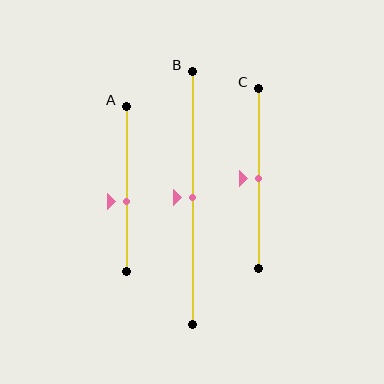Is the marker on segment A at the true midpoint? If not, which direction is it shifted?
No, the marker on segment A is shifted downward by about 8% of the segment length.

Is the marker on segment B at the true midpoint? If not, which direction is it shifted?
Yes, the marker on segment B is at the true midpoint.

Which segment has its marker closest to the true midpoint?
Segment B has its marker closest to the true midpoint.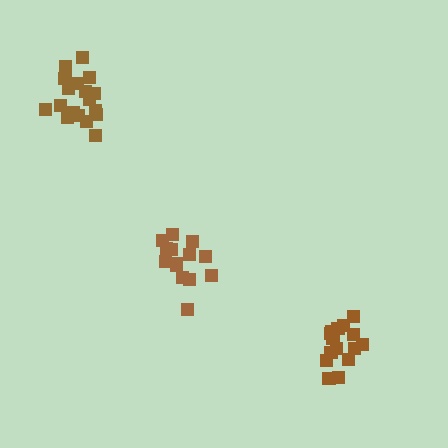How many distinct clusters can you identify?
There are 3 distinct clusters.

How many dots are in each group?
Group 1: 16 dots, Group 2: 14 dots, Group 3: 19 dots (49 total).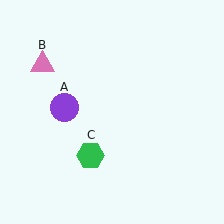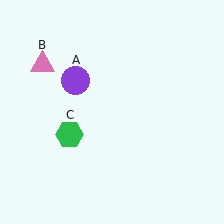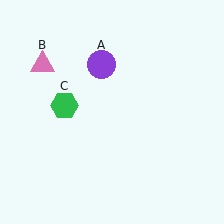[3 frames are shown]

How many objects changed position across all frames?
2 objects changed position: purple circle (object A), green hexagon (object C).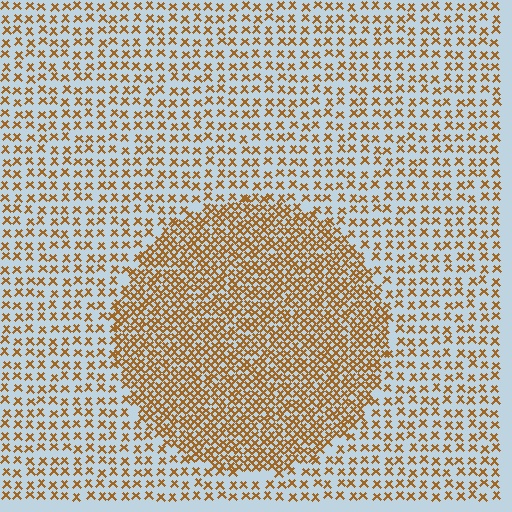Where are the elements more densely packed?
The elements are more densely packed inside the circle boundary.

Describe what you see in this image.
The image contains small brown elements arranged at two different densities. A circle-shaped region is visible where the elements are more densely packed than the surrounding area.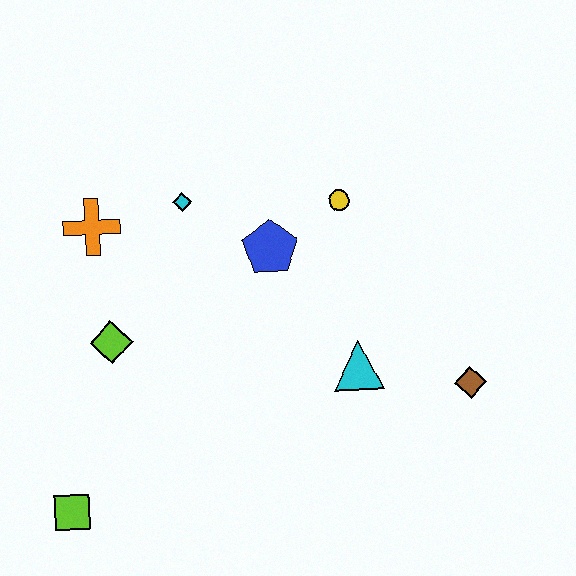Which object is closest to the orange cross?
The cyan diamond is closest to the orange cross.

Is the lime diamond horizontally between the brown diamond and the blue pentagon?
No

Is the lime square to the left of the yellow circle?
Yes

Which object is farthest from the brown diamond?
The lime square is farthest from the brown diamond.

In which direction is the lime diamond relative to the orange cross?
The lime diamond is below the orange cross.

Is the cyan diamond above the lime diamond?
Yes